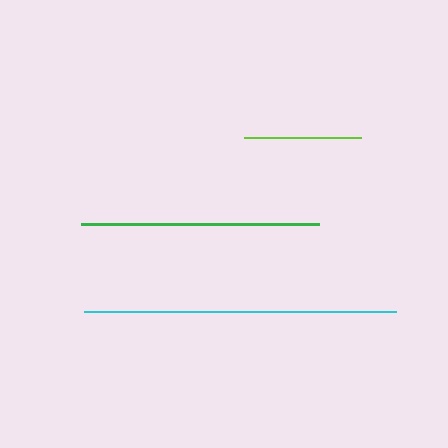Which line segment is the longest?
The cyan line is the longest at approximately 312 pixels.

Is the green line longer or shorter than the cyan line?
The cyan line is longer than the green line.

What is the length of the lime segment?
The lime segment is approximately 116 pixels long.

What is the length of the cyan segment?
The cyan segment is approximately 312 pixels long.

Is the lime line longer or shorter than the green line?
The green line is longer than the lime line.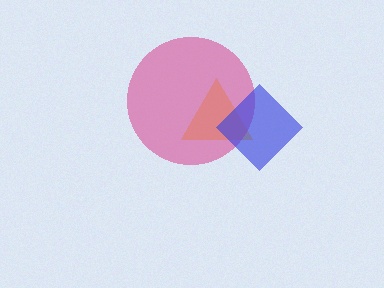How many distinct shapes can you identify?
There are 3 distinct shapes: a yellow triangle, a pink circle, a blue diamond.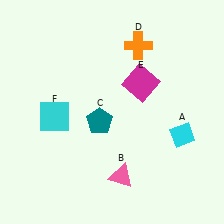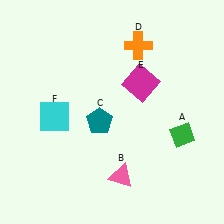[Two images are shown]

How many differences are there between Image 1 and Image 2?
There is 1 difference between the two images.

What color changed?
The diamond (A) changed from cyan in Image 1 to green in Image 2.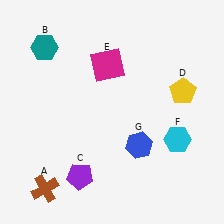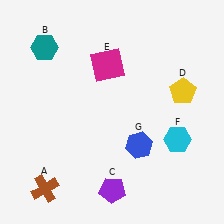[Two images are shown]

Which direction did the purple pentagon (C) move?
The purple pentagon (C) moved right.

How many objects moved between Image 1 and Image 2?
1 object moved between the two images.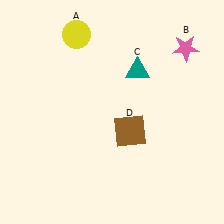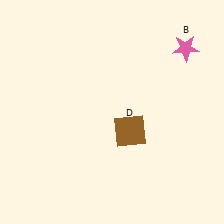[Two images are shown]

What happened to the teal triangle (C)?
The teal triangle (C) was removed in Image 2. It was in the top-right area of Image 1.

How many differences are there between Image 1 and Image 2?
There are 2 differences between the two images.